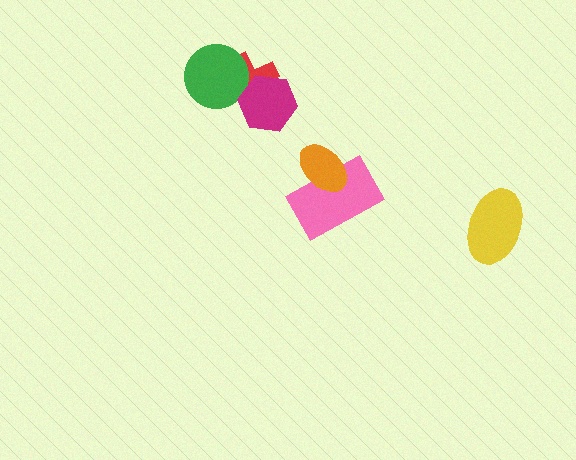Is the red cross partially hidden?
Yes, it is partially covered by another shape.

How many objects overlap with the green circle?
1 object overlaps with the green circle.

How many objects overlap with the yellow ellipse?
0 objects overlap with the yellow ellipse.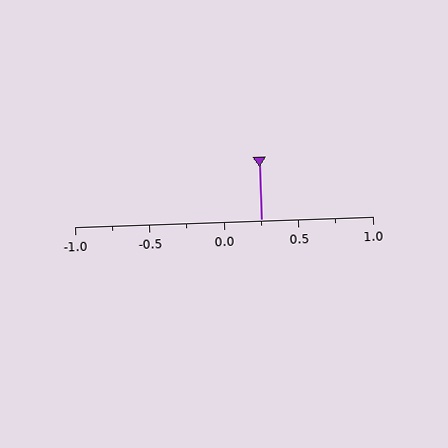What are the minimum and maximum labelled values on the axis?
The axis runs from -1.0 to 1.0.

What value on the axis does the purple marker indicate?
The marker indicates approximately 0.25.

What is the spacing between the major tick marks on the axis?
The major ticks are spaced 0.5 apart.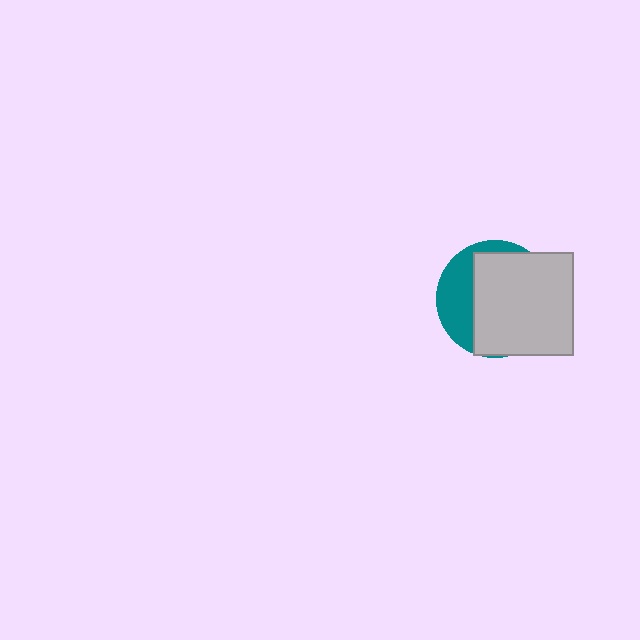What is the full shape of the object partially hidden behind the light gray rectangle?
The partially hidden object is a teal circle.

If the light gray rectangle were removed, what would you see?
You would see the complete teal circle.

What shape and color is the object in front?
The object in front is a light gray rectangle.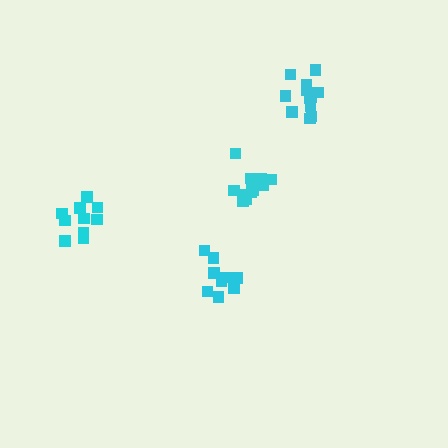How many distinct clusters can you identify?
There are 4 distinct clusters.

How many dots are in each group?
Group 1: 9 dots, Group 2: 12 dots, Group 3: 10 dots, Group 4: 12 dots (43 total).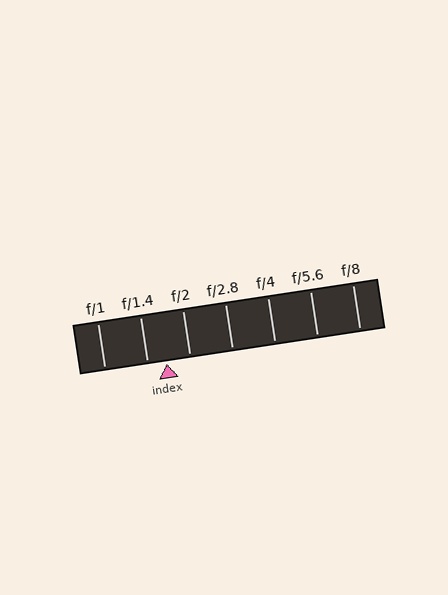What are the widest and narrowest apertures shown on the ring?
The widest aperture shown is f/1 and the narrowest is f/8.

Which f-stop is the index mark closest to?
The index mark is closest to f/1.4.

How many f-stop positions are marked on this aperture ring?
There are 7 f-stop positions marked.